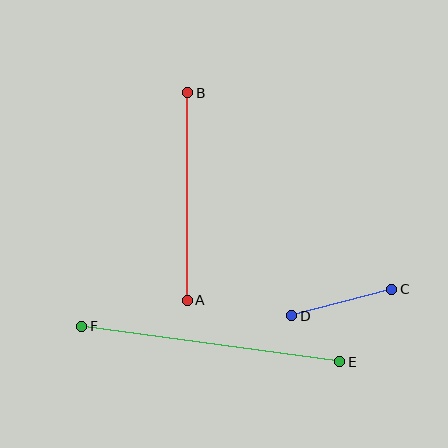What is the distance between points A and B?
The distance is approximately 207 pixels.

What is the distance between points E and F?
The distance is approximately 261 pixels.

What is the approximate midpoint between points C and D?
The midpoint is at approximately (342, 302) pixels.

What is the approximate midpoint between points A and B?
The midpoint is at approximately (188, 197) pixels.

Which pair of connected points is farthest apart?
Points E and F are farthest apart.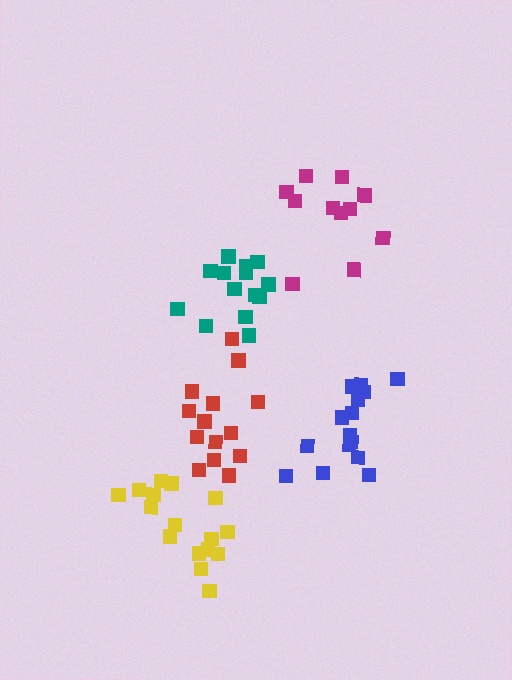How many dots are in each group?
Group 1: 14 dots, Group 2: 11 dots, Group 3: 16 dots, Group 4: 14 dots, Group 5: 15 dots (70 total).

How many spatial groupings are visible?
There are 5 spatial groupings.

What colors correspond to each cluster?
The clusters are colored: teal, magenta, yellow, red, blue.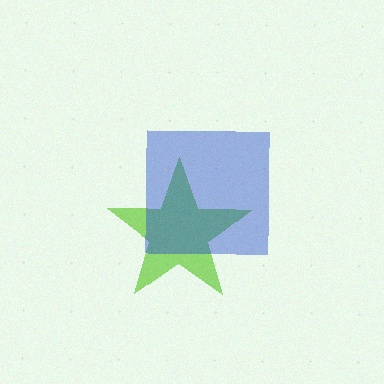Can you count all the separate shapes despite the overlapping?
Yes, there are 2 separate shapes.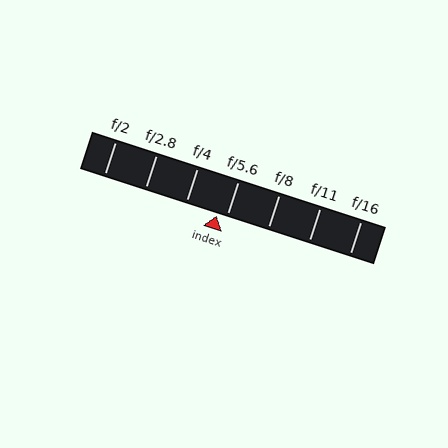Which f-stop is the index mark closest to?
The index mark is closest to f/5.6.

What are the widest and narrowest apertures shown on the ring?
The widest aperture shown is f/2 and the narrowest is f/16.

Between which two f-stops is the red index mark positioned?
The index mark is between f/4 and f/5.6.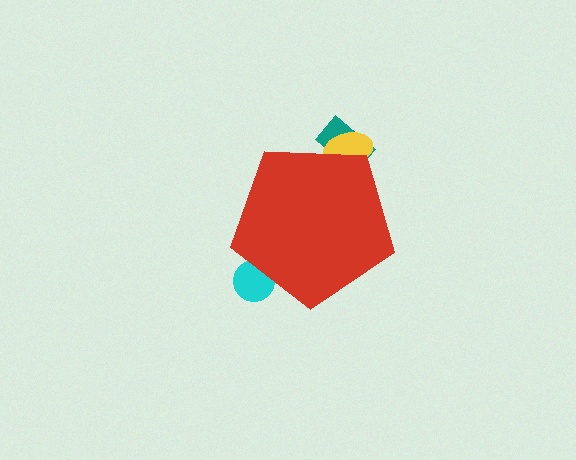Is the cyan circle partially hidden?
Yes, the cyan circle is partially hidden behind the red pentagon.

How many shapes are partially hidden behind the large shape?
3 shapes are partially hidden.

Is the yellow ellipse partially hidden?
Yes, the yellow ellipse is partially hidden behind the red pentagon.